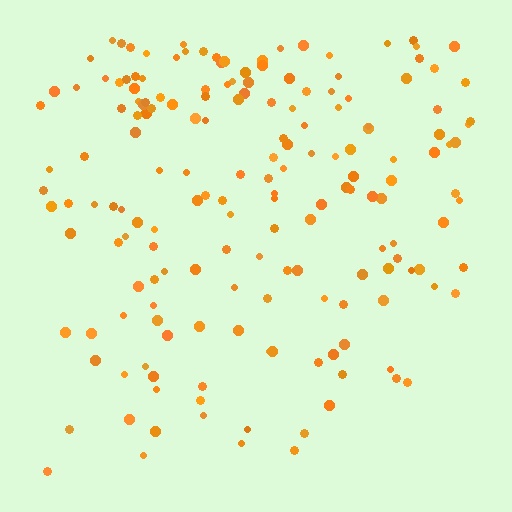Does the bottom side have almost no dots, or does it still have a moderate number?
Still a moderate number, just noticeably fewer than the top.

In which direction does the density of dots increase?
From bottom to top, with the top side densest.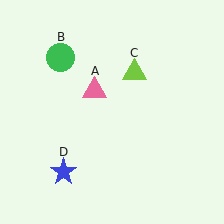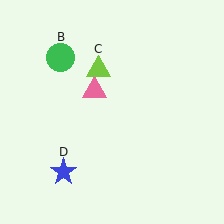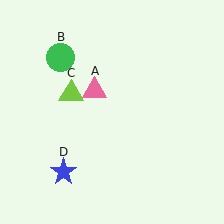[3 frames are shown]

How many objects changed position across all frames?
1 object changed position: lime triangle (object C).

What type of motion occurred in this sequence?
The lime triangle (object C) rotated counterclockwise around the center of the scene.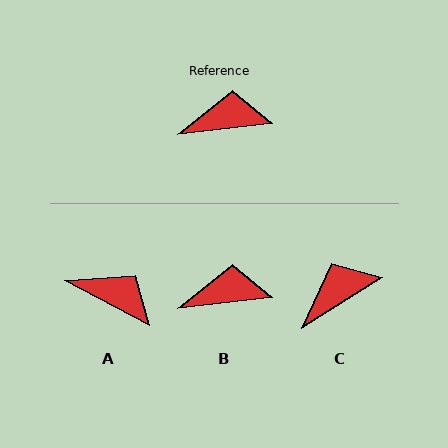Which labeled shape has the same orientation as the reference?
B.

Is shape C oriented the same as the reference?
No, it is off by about 25 degrees.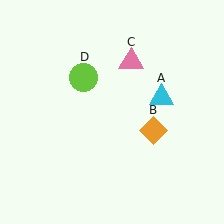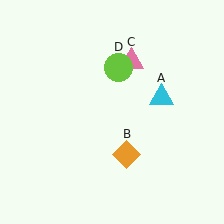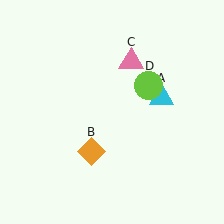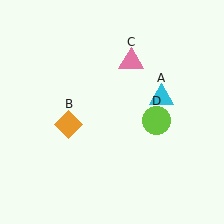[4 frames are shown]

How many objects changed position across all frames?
2 objects changed position: orange diamond (object B), lime circle (object D).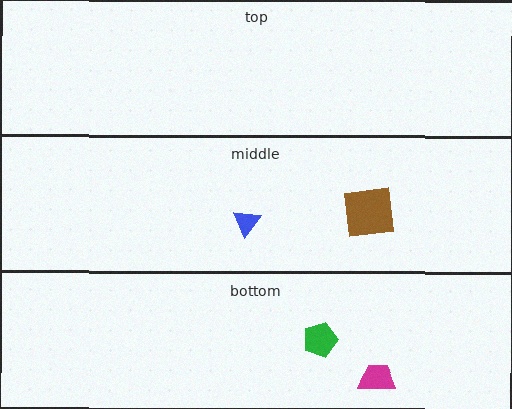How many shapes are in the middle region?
2.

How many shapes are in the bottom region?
2.